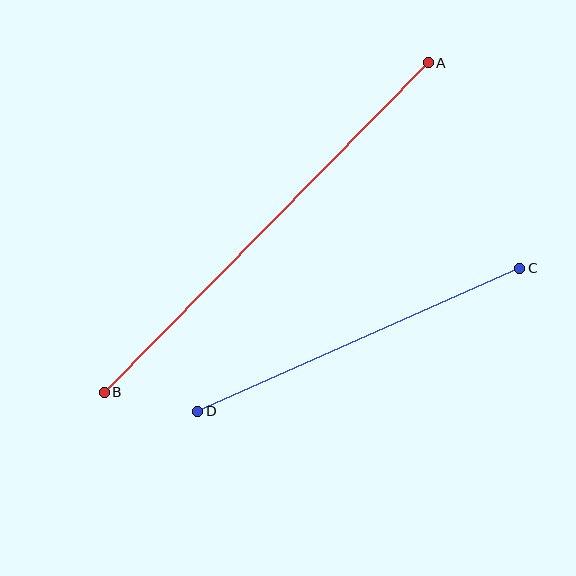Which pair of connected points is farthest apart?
Points A and B are farthest apart.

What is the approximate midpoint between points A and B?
The midpoint is at approximately (266, 227) pixels.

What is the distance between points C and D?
The distance is approximately 352 pixels.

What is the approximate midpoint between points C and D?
The midpoint is at approximately (359, 340) pixels.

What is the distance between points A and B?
The distance is approximately 462 pixels.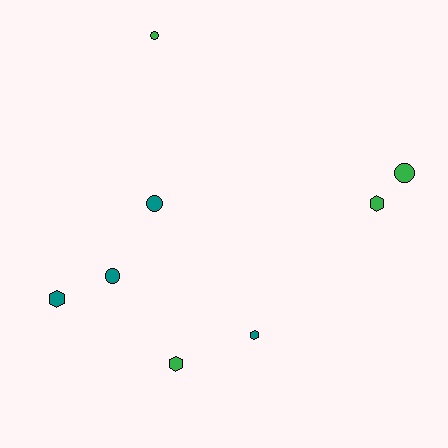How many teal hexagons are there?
There are 2 teal hexagons.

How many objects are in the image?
There are 8 objects.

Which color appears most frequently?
Teal, with 4 objects.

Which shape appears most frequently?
Circle, with 4 objects.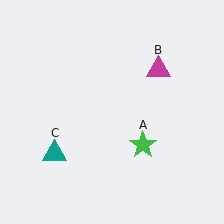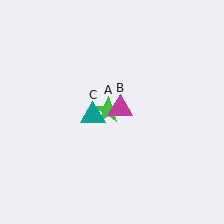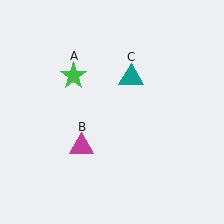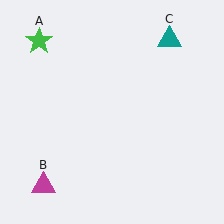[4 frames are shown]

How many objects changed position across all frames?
3 objects changed position: green star (object A), magenta triangle (object B), teal triangle (object C).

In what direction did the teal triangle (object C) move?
The teal triangle (object C) moved up and to the right.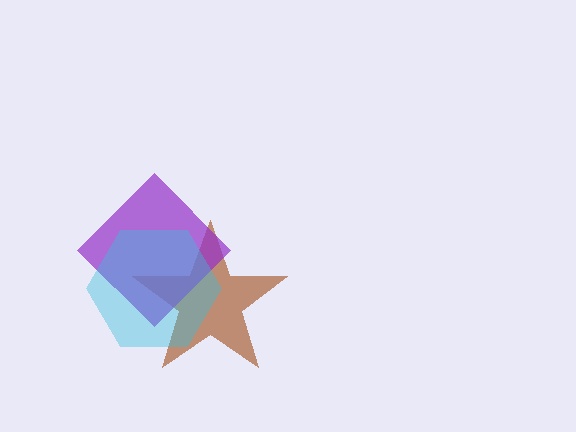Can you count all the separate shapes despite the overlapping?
Yes, there are 3 separate shapes.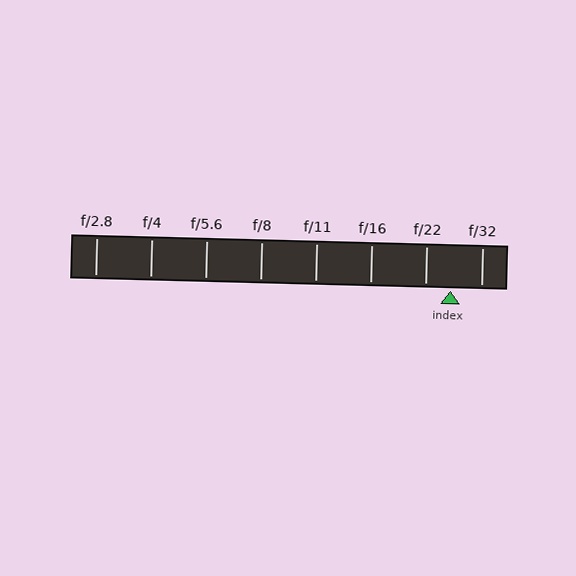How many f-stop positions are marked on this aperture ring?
There are 8 f-stop positions marked.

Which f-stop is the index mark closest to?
The index mark is closest to f/22.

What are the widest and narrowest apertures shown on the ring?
The widest aperture shown is f/2.8 and the narrowest is f/32.